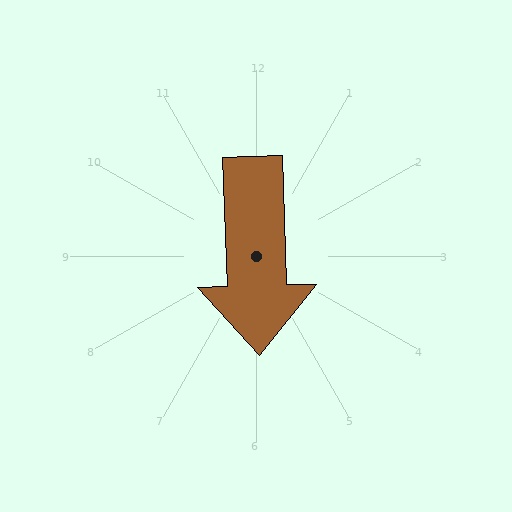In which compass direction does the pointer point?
South.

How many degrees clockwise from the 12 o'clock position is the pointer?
Approximately 178 degrees.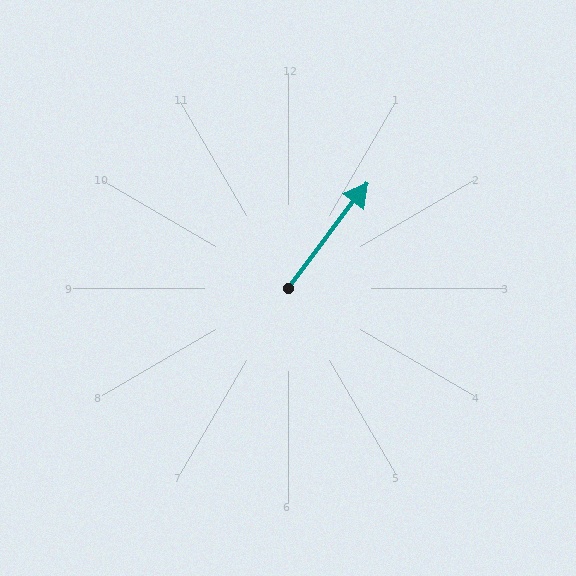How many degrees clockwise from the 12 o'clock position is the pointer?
Approximately 37 degrees.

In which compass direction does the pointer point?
Northeast.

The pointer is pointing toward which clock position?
Roughly 1 o'clock.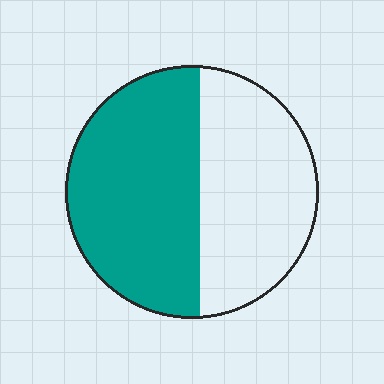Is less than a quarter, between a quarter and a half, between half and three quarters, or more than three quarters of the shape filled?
Between half and three quarters.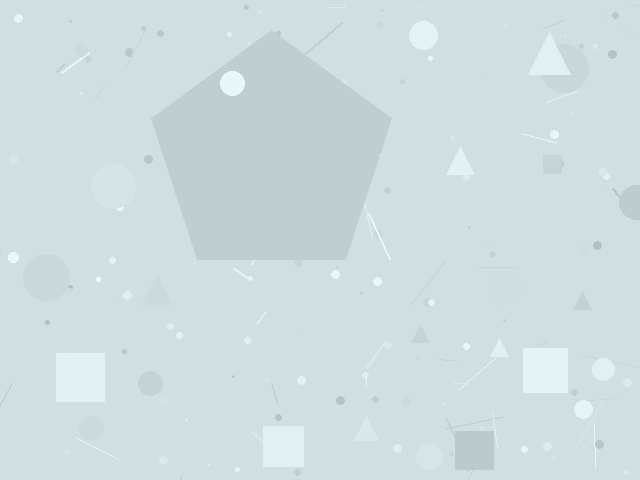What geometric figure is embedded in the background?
A pentagon is embedded in the background.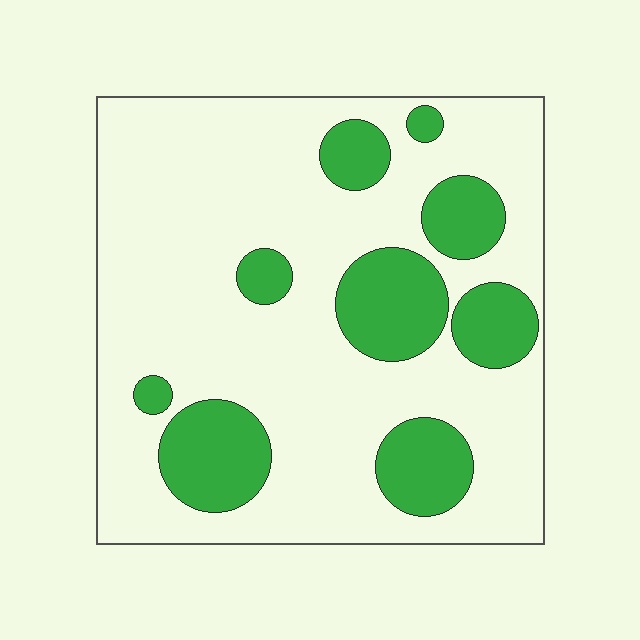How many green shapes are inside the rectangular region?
9.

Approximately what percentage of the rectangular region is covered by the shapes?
Approximately 25%.